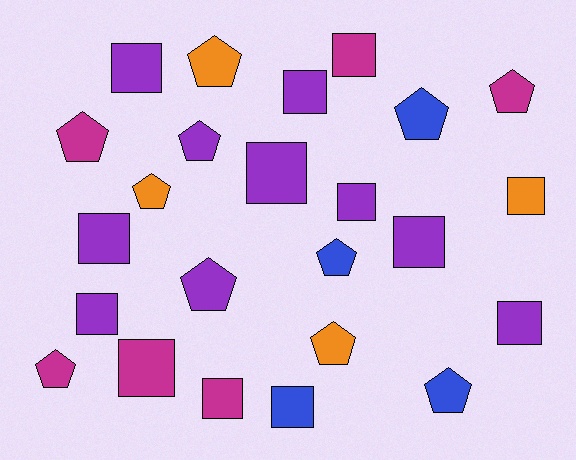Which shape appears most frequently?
Square, with 13 objects.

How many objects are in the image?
There are 24 objects.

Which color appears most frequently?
Purple, with 10 objects.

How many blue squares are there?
There is 1 blue square.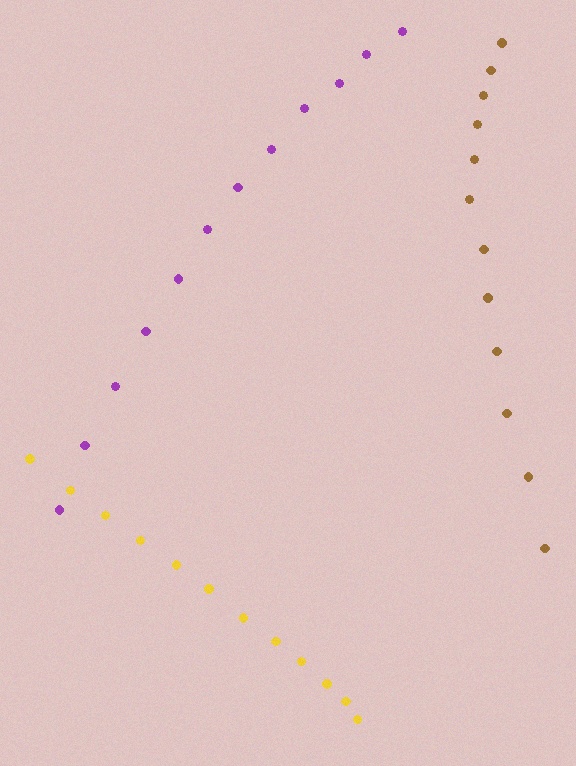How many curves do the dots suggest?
There are 3 distinct paths.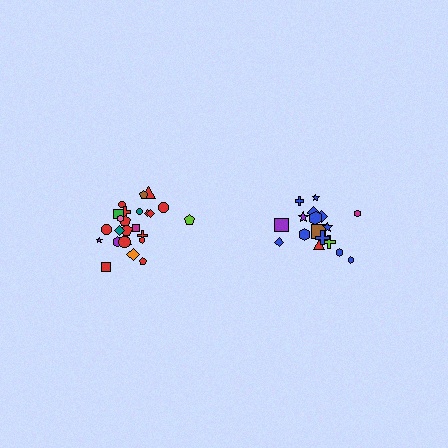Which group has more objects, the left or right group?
The left group.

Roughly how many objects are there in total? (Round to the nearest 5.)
Roughly 45 objects in total.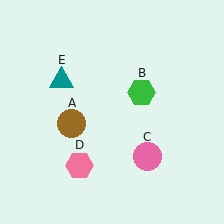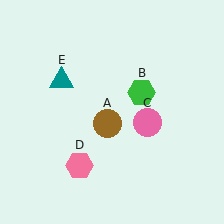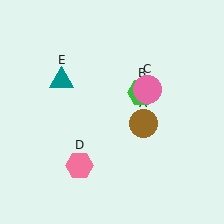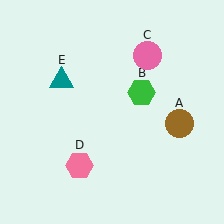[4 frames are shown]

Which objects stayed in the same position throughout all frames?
Green hexagon (object B) and pink hexagon (object D) and teal triangle (object E) remained stationary.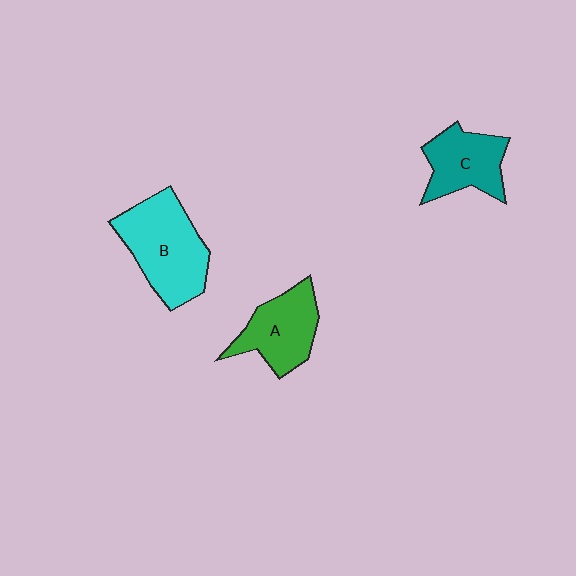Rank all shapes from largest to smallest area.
From largest to smallest: B (cyan), A (green), C (teal).